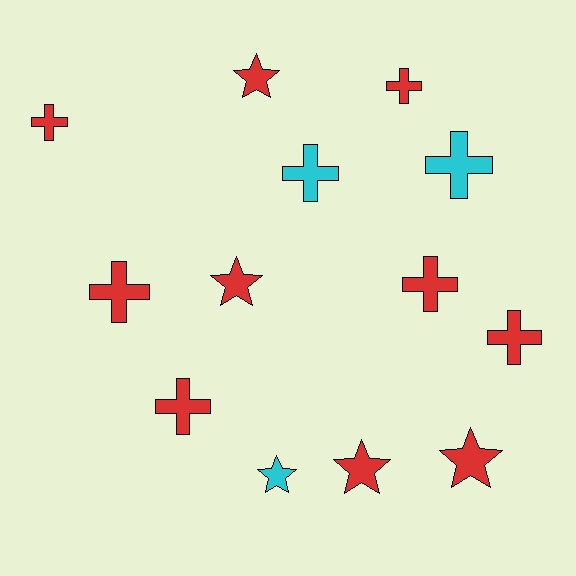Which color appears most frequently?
Red, with 10 objects.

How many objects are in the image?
There are 13 objects.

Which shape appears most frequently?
Cross, with 8 objects.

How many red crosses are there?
There are 6 red crosses.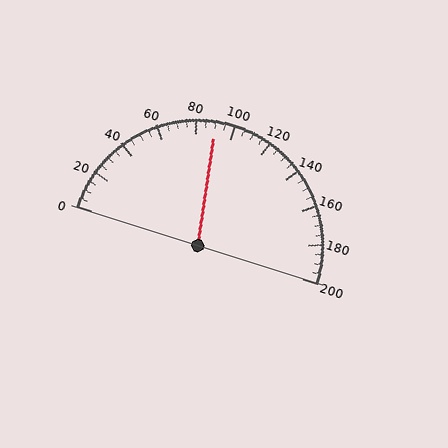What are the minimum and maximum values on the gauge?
The gauge ranges from 0 to 200.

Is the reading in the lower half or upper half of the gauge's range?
The reading is in the lower half of the range (0 to 200).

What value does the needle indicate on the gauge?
The needle indicates approximately 90.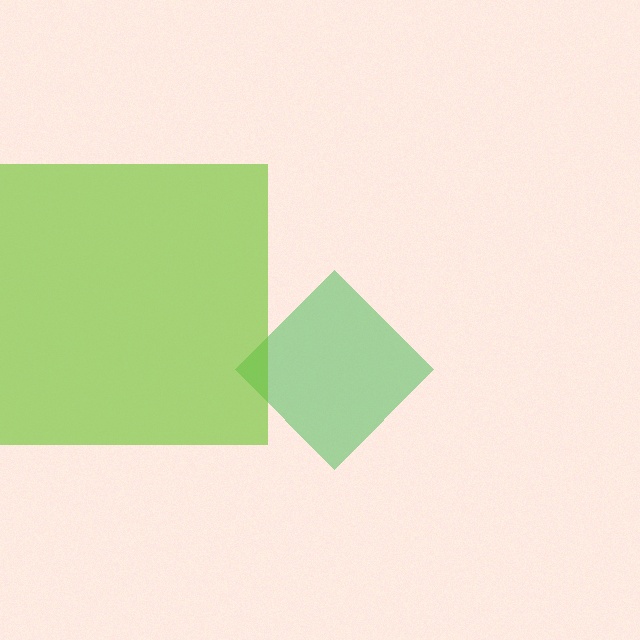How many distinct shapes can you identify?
There are 2 distinct shapes: a green diamond, a lime square.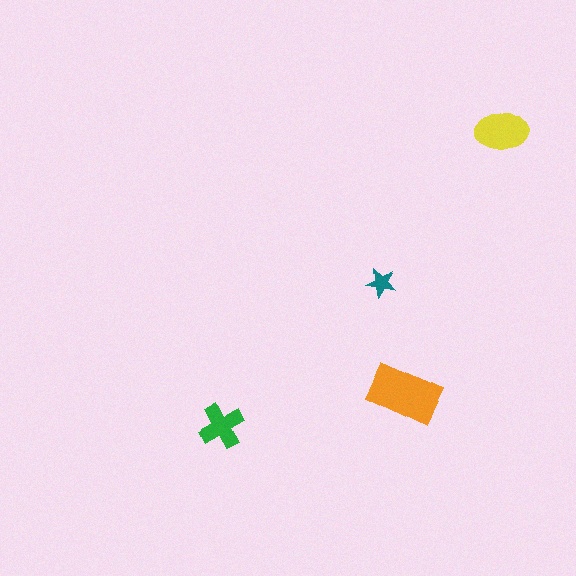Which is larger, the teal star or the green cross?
The green cross.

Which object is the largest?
The orange rectangle.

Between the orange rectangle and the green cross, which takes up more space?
The orange rectangle.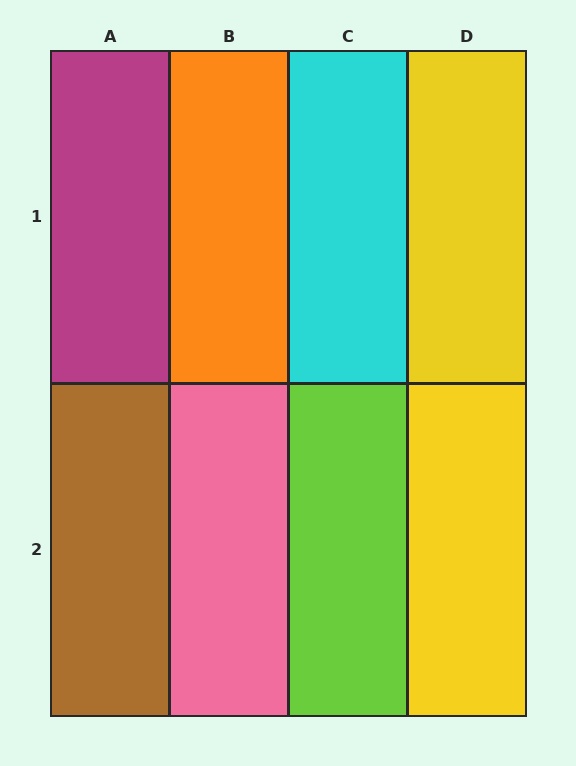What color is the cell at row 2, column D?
Yellow.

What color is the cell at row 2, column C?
Lime.